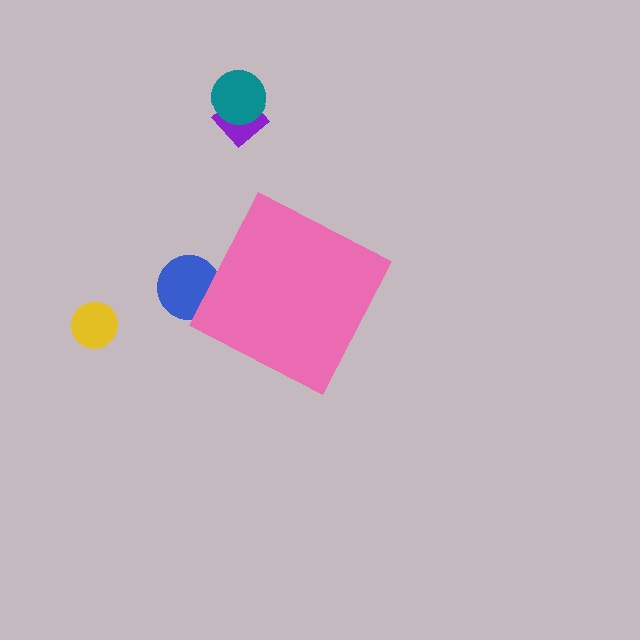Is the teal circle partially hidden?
No, the teal circle is fully visible.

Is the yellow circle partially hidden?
No, the yellow circle is fully visible.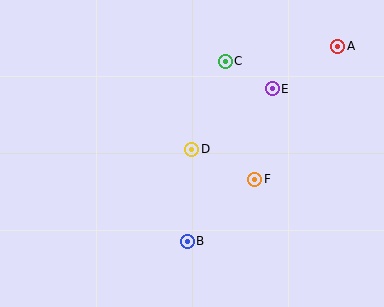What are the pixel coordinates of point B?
Point B is at (187, 241).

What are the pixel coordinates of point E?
Point E is at (272, 89).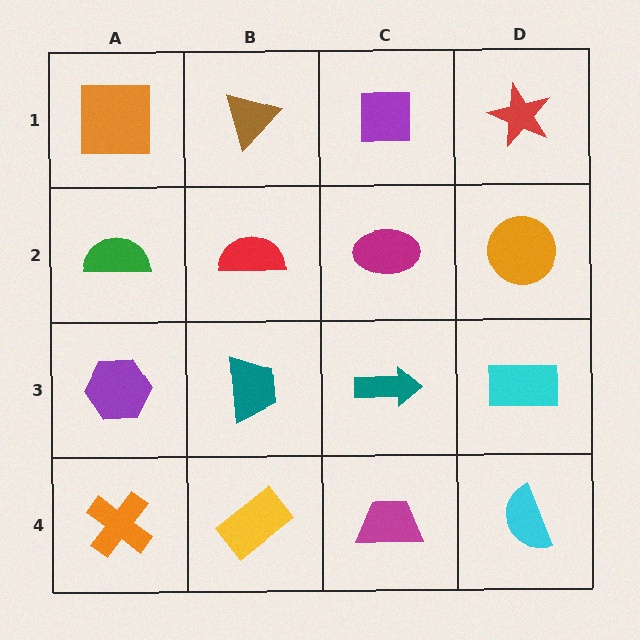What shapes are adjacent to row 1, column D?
An orange circle (row 2, column D), a purple square (row 1, column C).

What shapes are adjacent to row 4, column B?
A teal trapezoid (row 3, column B), an orange cross (row 4, column A), a magenta trapezoid (row 4, column C).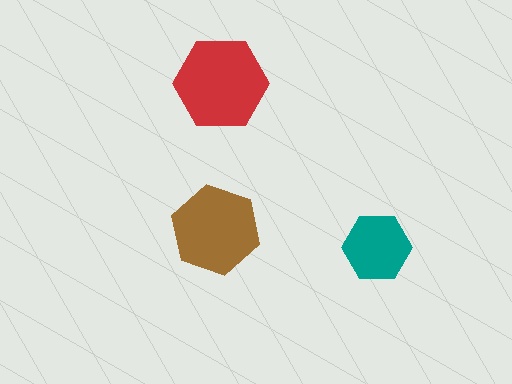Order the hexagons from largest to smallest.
the red one, the brown one, the teal one.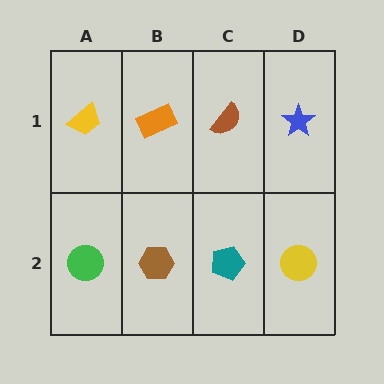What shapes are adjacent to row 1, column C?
A teal pentagon (row 2, column C), an orange rectangle (row 1, column B), a blue star (row 1, column D).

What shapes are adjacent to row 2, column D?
A blue star (row 1, column D), a teal pentagon (row 2, column C).